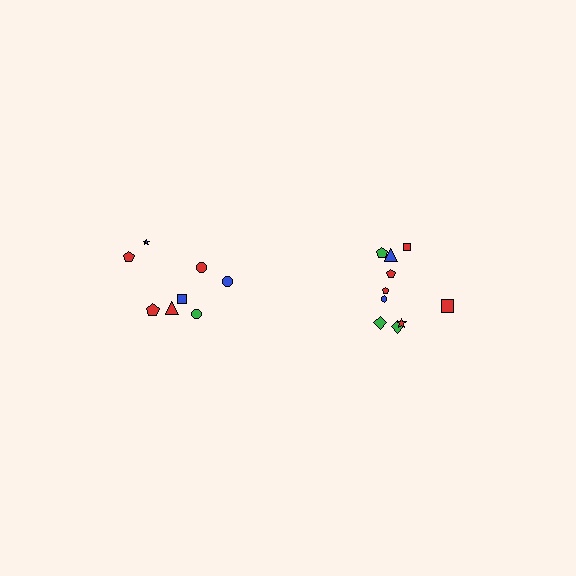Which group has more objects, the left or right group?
The right group.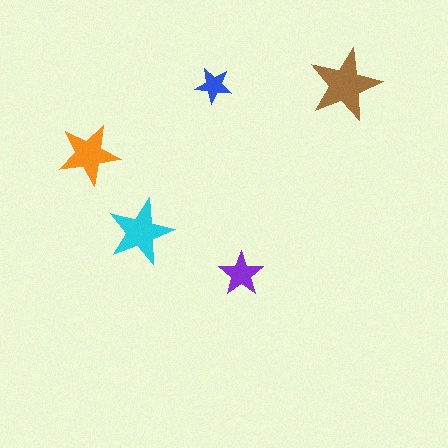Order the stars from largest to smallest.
the brown one, the cyan one, the orange one, the purple one, the blue one.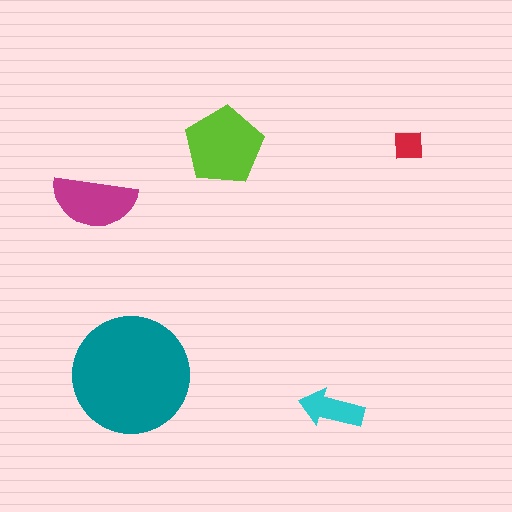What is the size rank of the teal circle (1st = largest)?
1st.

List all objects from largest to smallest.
The teal circle, the lime pentagon, the magenta semicircle, the cyan arrow, the red square.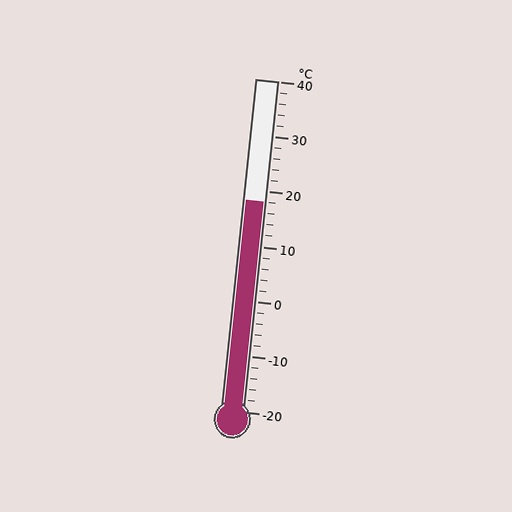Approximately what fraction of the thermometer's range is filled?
The thermometer is filled to approximately 65% of its range.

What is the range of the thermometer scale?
The thermometer scale ranges from -20°C to 40°C.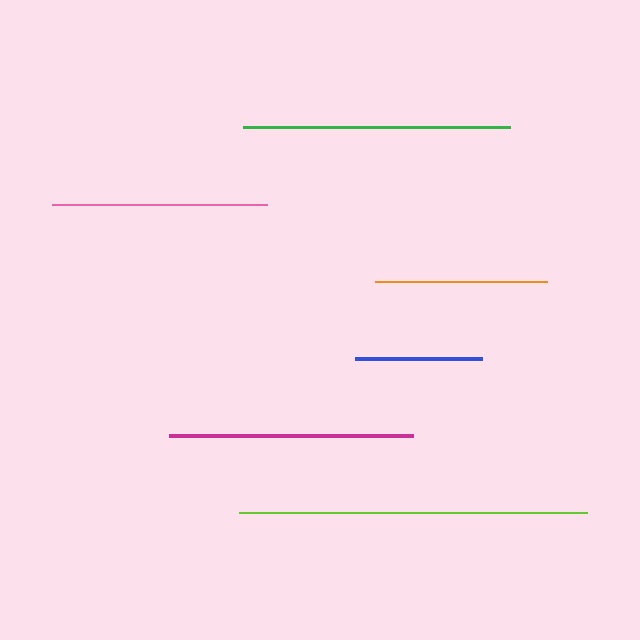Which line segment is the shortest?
The blue line is the shortest at approximately 127 pixels.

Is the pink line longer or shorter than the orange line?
The pink line is longer than the orange line.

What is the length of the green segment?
The green segment is approximately 267 pixels long.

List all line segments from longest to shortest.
From longest to shortest: lime, green, magenta, pink, orange, blue.